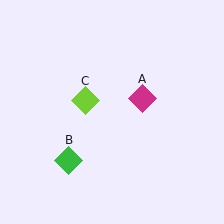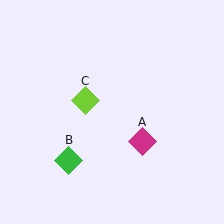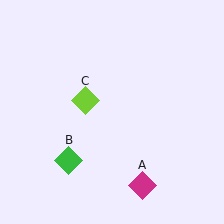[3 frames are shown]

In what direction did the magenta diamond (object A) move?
The magenta diamond (object A) moved down.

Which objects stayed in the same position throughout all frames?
Green diamond (object B) and lime diamond (object C) remained stationary.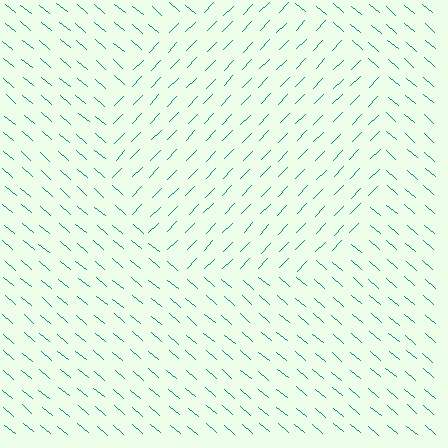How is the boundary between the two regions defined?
The boundary is defined purely by a change in line orientation (approximately 86 degrees difference). All lines are the same color and thickness.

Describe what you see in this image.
The image is filled with small teal line segments. A circle region in the image has lines oriented differently from the surrounding lines, creating a visible texture boundary.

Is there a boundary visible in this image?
Yes, there is a texture boundary formed by a change in line orientation.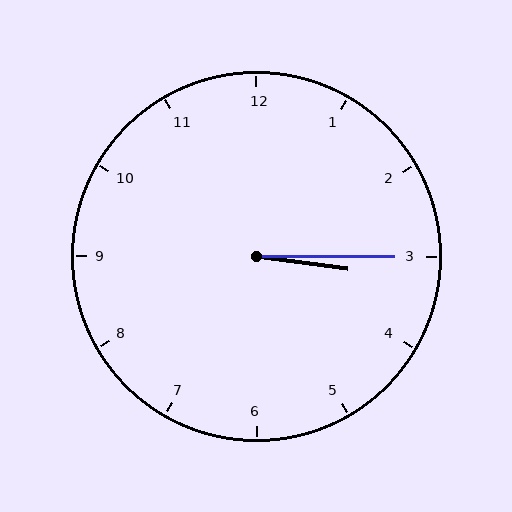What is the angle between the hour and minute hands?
Approximately 8 degrees.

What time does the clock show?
3:15.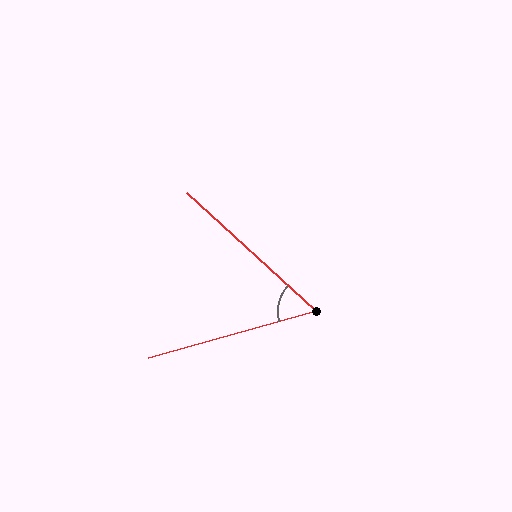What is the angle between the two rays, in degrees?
Approximately 58 degrees.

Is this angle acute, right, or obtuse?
It is acute.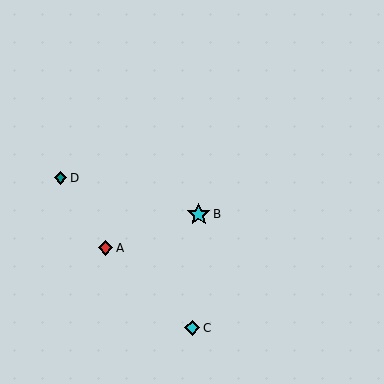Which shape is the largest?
The cyan star (labeled B) is the largest.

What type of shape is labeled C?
Shape C is a cyan diamond.